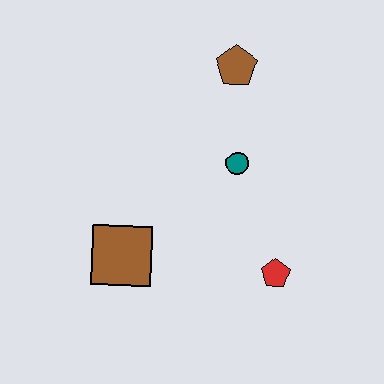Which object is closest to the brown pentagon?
The teal circle is closest to the brown pentagon.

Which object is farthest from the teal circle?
The brown square is farthest from the teal circle.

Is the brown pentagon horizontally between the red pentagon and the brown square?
Yes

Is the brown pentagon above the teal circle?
Yes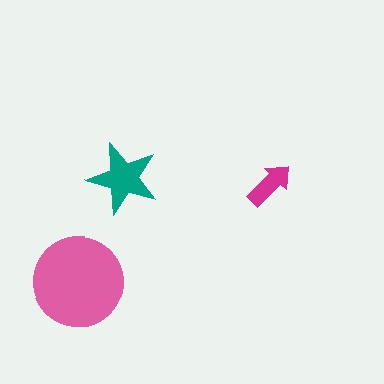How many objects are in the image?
There are 3 objects in the image.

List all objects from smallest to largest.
The magenta arrow, the teal star, the pink circle.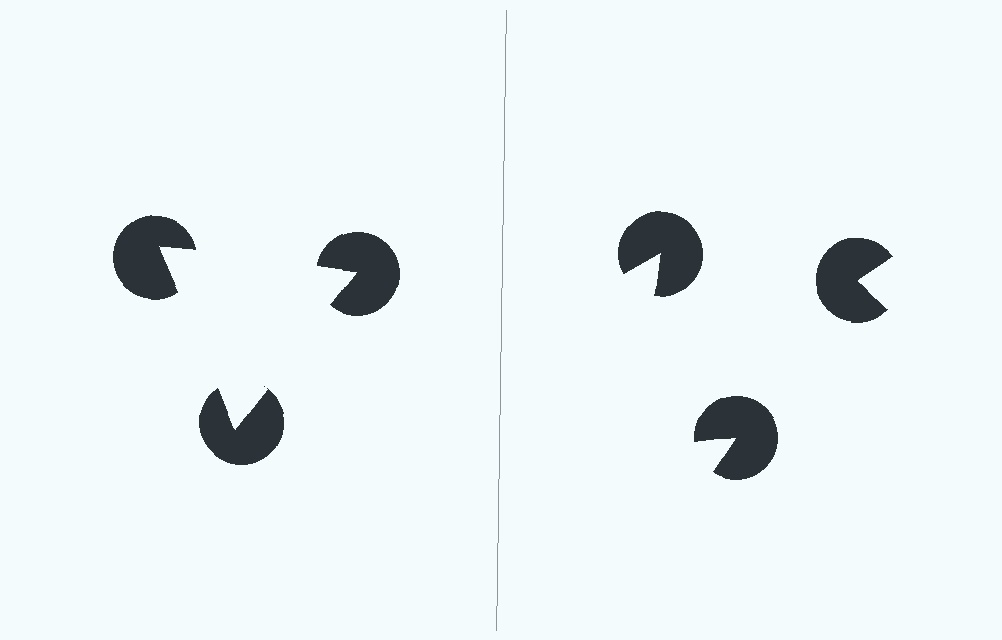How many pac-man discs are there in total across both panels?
6 — 3 on each side.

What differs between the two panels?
The pac-man discs are positioned identically on both sides; only the wedge orientations differ. On the left they align to a triangle; on the right they are misaligned.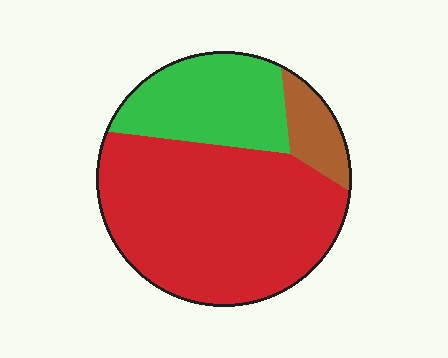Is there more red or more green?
Red.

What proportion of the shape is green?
Green takes up about one quarter (1/4) of the shape.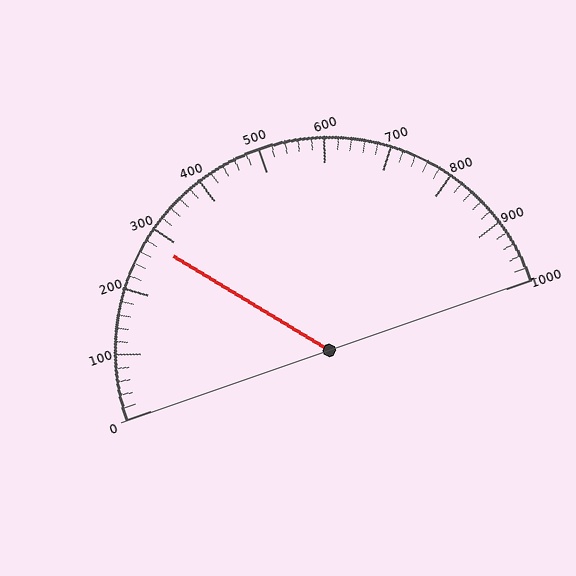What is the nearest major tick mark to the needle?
The nearest major tick mark is 300.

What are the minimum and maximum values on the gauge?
The gauge ranges from 0 to 1000.